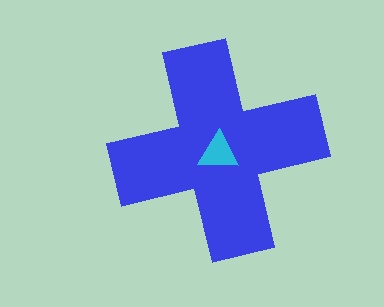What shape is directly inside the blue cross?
The cyan triangle.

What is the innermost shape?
The cyan triangle.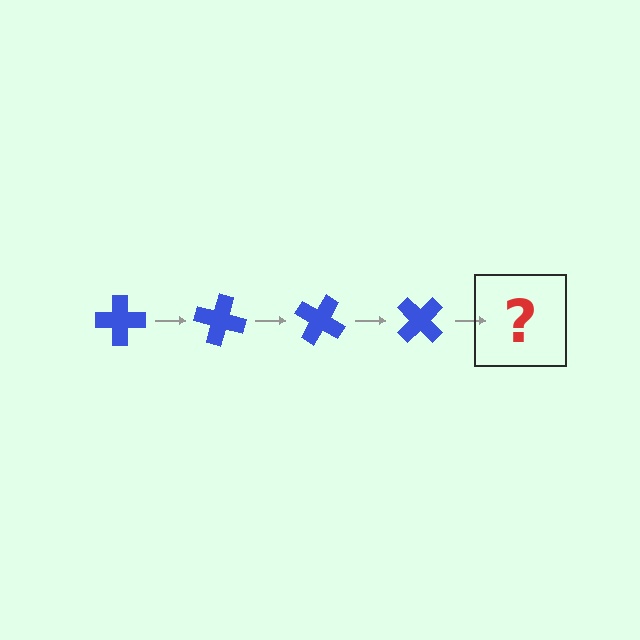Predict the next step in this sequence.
The next step is a blue cross rotated 60 degrees.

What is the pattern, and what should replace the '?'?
The pattern is that the cross rotates 15 degrees each step. The '?' should be a blue cross rotated 60 degrees.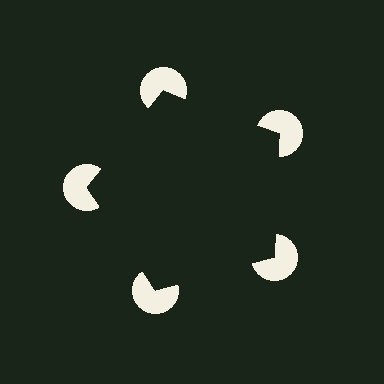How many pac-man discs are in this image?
There are 5 — one at each vertex of the illusory pentagon.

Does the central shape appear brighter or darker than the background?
It typically appears slightly darker than the background, even though no actual brightness change is drawn.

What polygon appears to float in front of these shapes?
An illusory pentagon — its edges are inferred from the aligned wedge cuts in the pac-man discs, not physically drawn.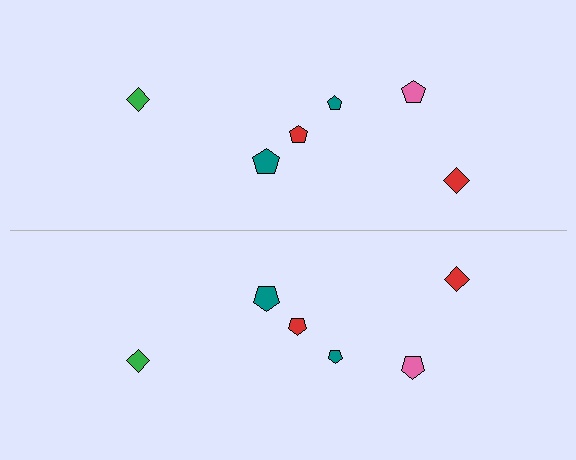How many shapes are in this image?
There are 12 shapes in this image.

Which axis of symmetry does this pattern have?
The pattern has a horizontal axis of symmetry running through the center of the image.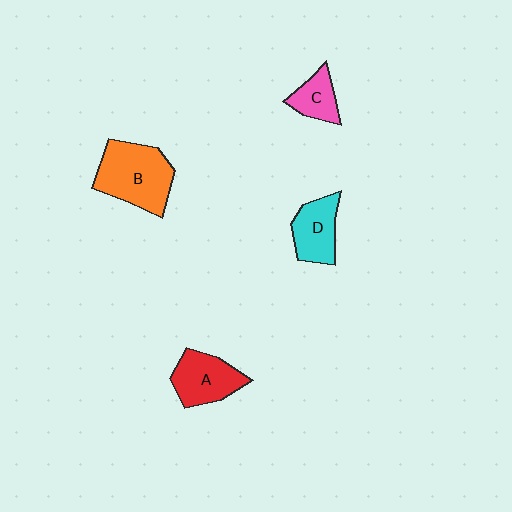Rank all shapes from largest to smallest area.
From largest to smallest: B (orange), A (red), D (cyan), C (pink).